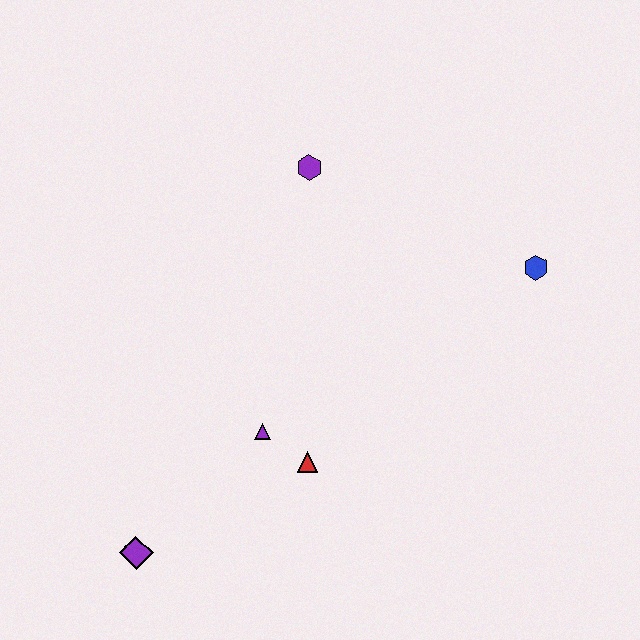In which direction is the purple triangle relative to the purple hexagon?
The purple triangle is below the purple hexagon.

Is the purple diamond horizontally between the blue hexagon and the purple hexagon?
No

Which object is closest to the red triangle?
The purple triangle is closest to the red triangle.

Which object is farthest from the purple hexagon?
The purple diamond is farthest from the purple hexagon.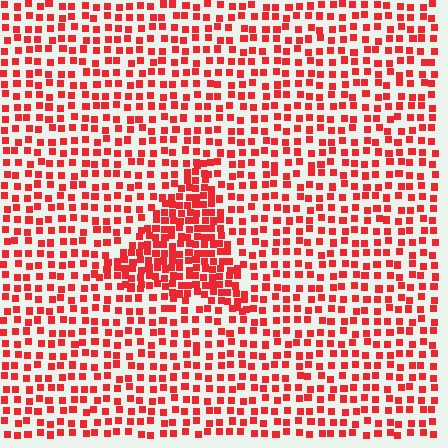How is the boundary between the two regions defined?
The boundary is defined by a change in element density (approximately 2.0x ratio). All elements are the same color, size, and shape.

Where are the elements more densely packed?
The elements are more densely packed inside the triangle boundary.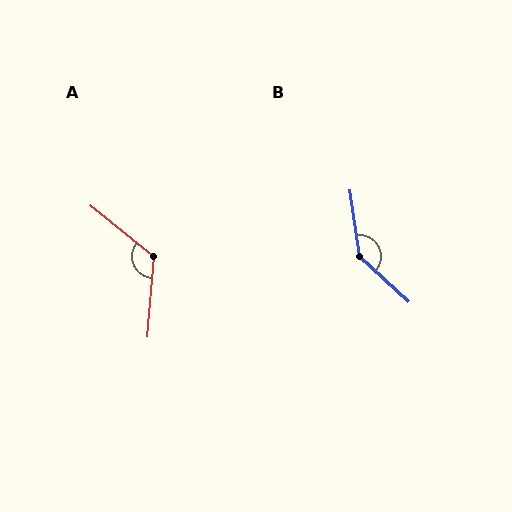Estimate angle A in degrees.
Approximately 124 degrees.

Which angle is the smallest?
A, at approximately 124 degrees.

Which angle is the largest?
B, at approximately 141 degrees.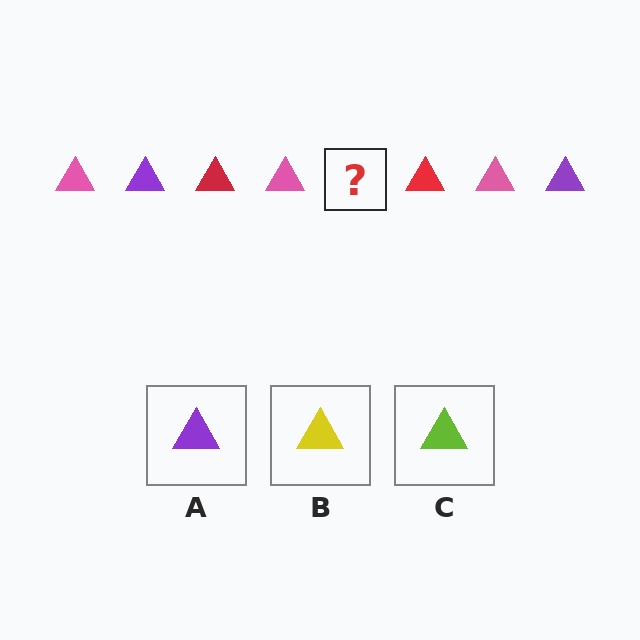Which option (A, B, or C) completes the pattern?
A.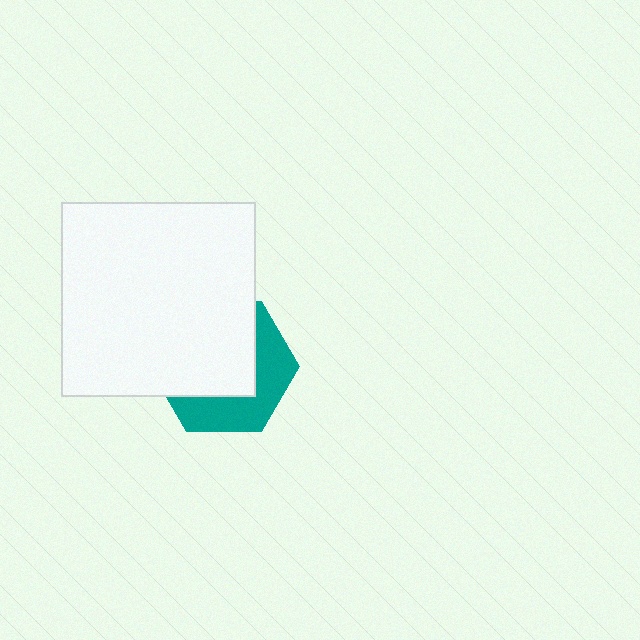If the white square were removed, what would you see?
You would see the complete teal hexagon.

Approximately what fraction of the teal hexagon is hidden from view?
Roughly 59% of the teal hexagon is hidden behind the white square.